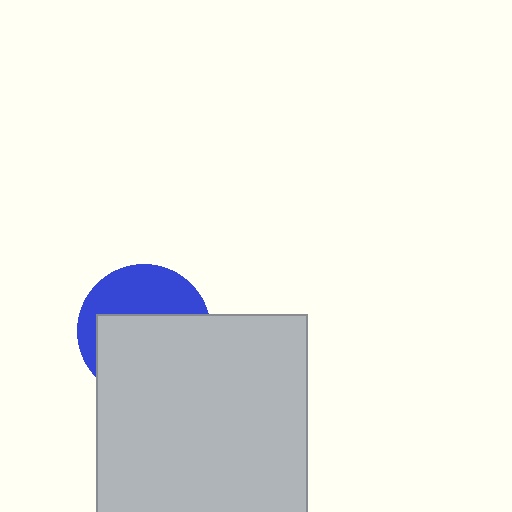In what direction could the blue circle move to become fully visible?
The blue circle could move up. That would shift it out from behind the light gray square entirely.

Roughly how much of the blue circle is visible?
A small part of it is visible (roughly 40%).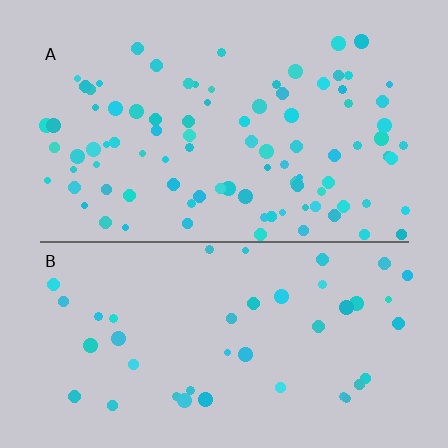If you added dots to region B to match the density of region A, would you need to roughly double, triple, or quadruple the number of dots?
Approximately double.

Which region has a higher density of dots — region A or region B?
A (the top).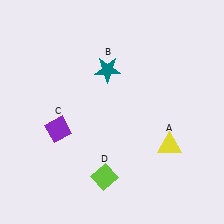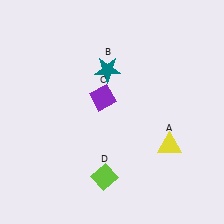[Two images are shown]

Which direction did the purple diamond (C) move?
The purple diamond (C) moved right.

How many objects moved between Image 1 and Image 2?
1 object moved between the two images.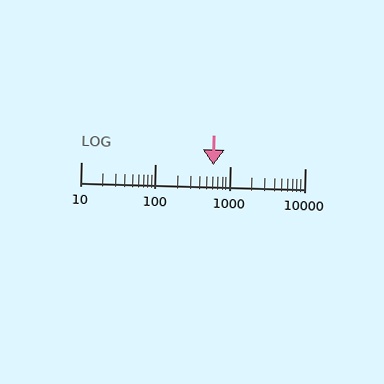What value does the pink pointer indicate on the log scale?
The pointer indicates approximately 590.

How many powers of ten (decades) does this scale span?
The scale spans 3 decades, from 10 to 10000.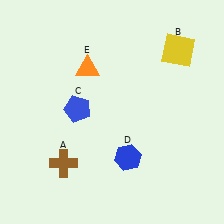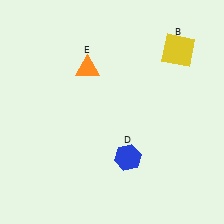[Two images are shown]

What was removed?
The blue pentagon (C), the brown cross (A) were removed in Image 2.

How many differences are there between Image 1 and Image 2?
There are 2 differences between the two images.